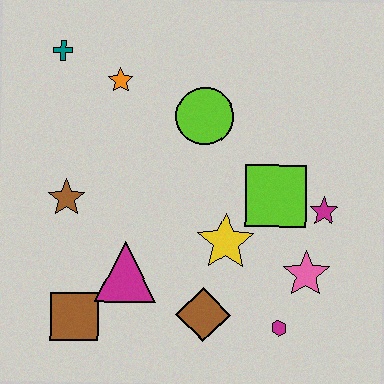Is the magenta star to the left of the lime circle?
No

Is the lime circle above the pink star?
Yes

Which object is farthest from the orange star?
The magenta hexagon is farthest from the orange star.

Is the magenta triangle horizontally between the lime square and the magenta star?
No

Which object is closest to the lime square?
The magenta star is closest to the lime square.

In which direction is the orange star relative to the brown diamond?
The orange star is above the brown diamond.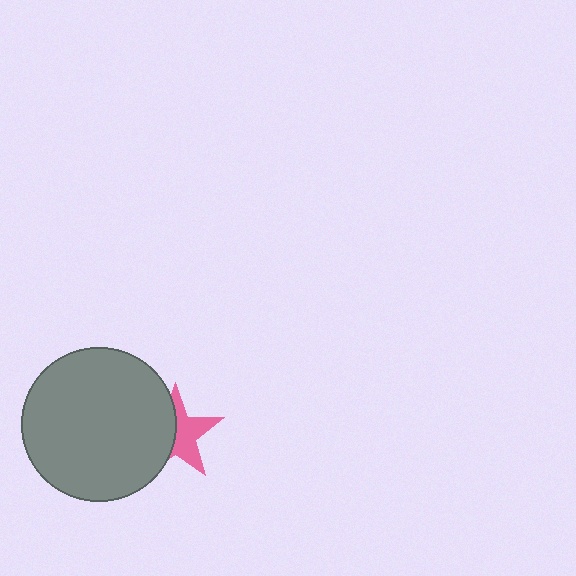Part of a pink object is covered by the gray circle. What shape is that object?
It is a star.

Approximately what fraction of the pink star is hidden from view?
Roughly 48% of the pink star is hidden behind the gray circle.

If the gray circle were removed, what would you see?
You would see the complete pink star.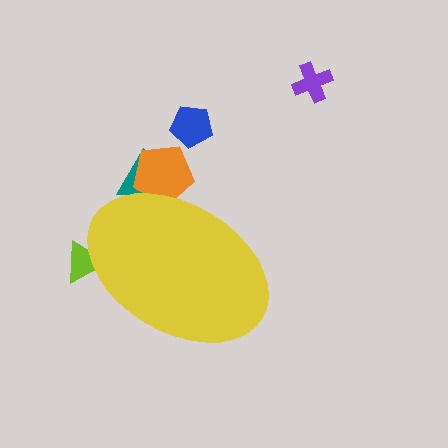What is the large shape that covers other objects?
A yellow ellipse.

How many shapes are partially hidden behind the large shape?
3 shapes are partially hidden.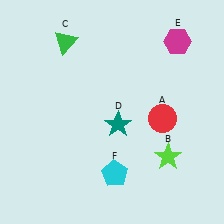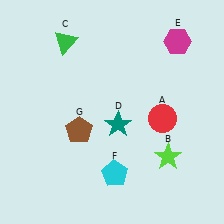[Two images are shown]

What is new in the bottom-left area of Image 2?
A brown pentagon (G) was added in the bottom-left area of Image 2.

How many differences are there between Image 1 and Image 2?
There is 1 difference between the two images.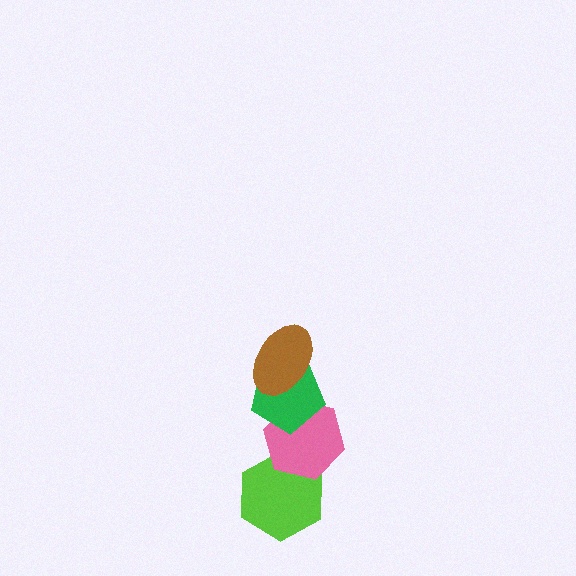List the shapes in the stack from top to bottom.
From top to bottom: the brown ellipse, the green pentagon, the pink hexagon, the lime hexagon.